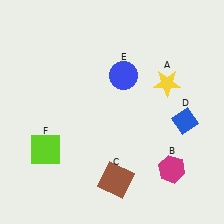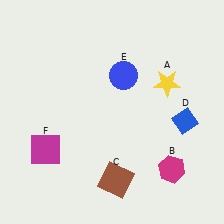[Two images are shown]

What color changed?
The square (F) changed from lime in Image 1 to magenta in Image 2.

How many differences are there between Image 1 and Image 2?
There is 1 difference between the two images.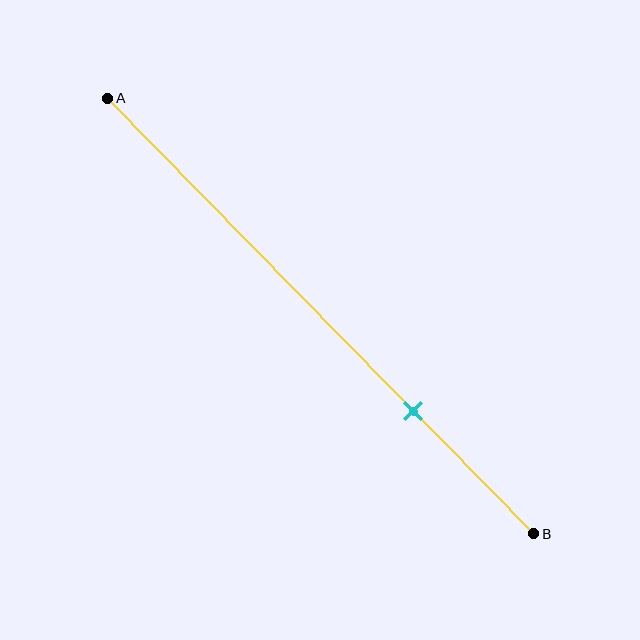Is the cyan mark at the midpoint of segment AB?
No, the mark is at about 70% from A, not at the 50% midpoint.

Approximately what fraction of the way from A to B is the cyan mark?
The cyan mark is approximately 70% of the way from A to B.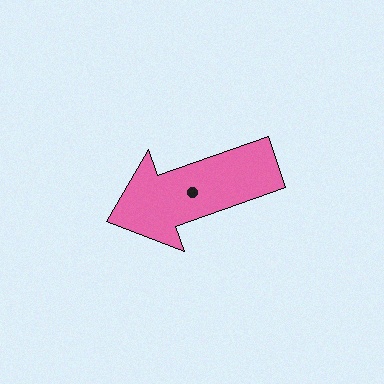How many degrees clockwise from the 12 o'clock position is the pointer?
Approximately 251 degrees.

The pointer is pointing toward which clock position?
Roughly 8 o'clock.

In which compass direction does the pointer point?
West.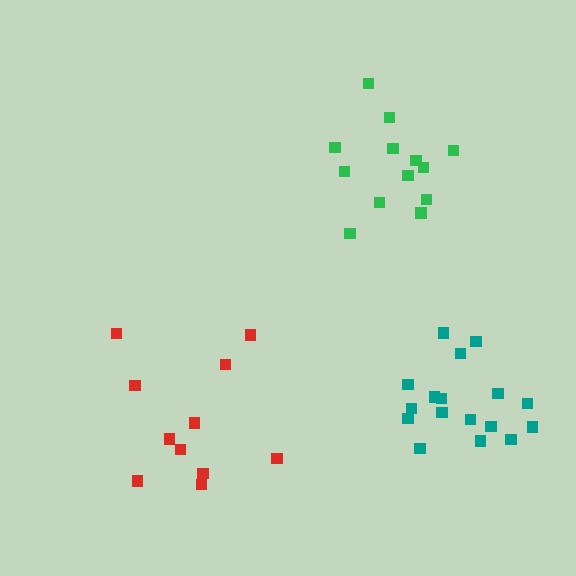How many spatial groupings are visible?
There are 3 spatial groupings.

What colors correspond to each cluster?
The clusters are colored: red, teal, green.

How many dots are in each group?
Group 1: 11 dots, Group 2: 17 dots, Group 3: 13 dots (41 total).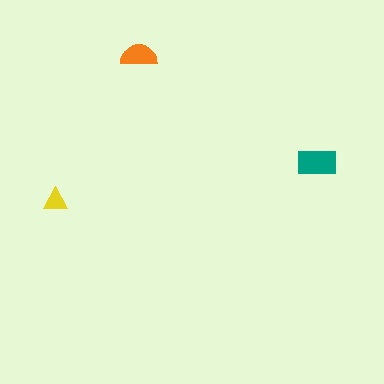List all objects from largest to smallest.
The teal rectangle, the orange semicircle, the yellow triangle.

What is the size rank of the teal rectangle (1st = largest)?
1st.